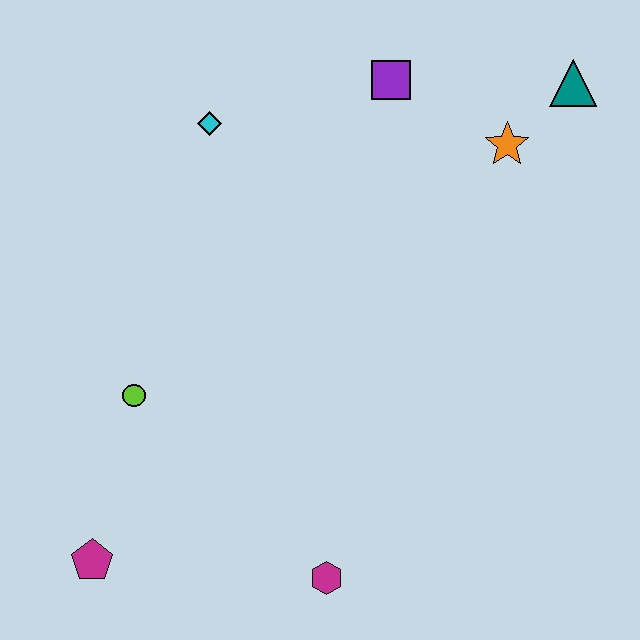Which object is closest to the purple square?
The orange star is closest to the purple square.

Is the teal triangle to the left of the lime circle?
No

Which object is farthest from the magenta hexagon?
The teal triangle is farthest from the magenta hexagon.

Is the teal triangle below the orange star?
No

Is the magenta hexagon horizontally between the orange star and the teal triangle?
No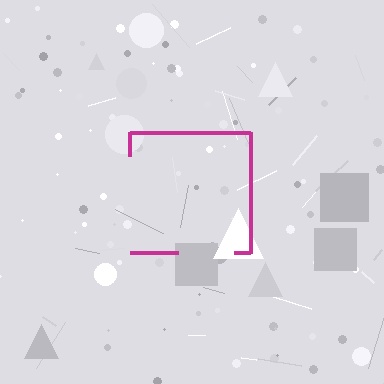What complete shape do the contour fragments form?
The contour fragments form a square.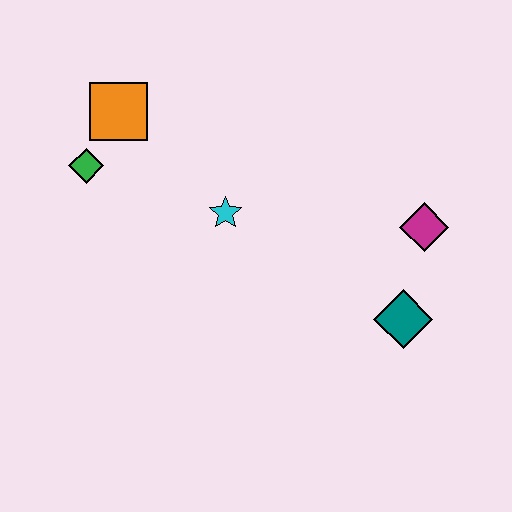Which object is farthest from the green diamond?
The teal diamond is farthest from the green diamond.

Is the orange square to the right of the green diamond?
Yes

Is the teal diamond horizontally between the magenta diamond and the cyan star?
Yes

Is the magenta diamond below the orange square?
Yes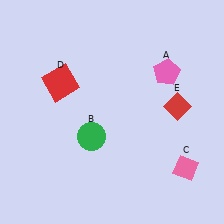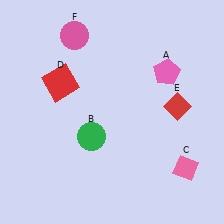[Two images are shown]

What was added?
A pink circle (F) was added in Image 2.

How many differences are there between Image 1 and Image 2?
There is 1 difference between the two images.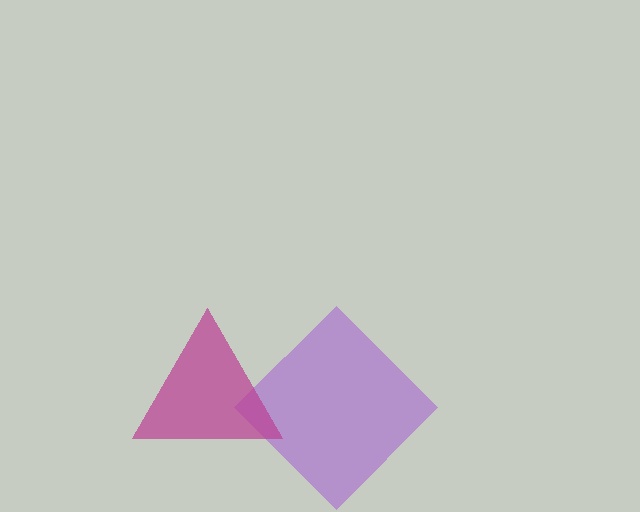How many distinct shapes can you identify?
There are 2 distinct shapes: a purple diamond, a magenta triangle.